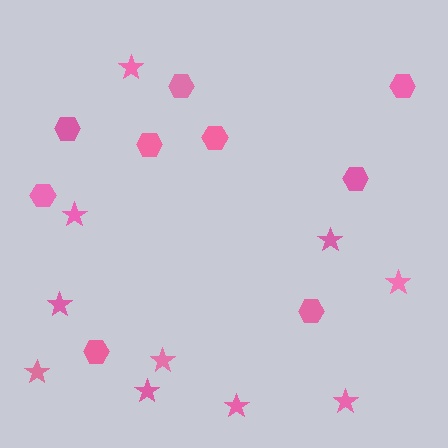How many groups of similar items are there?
There are 2 groups: one group of stars (10) and one group of hexagons (9).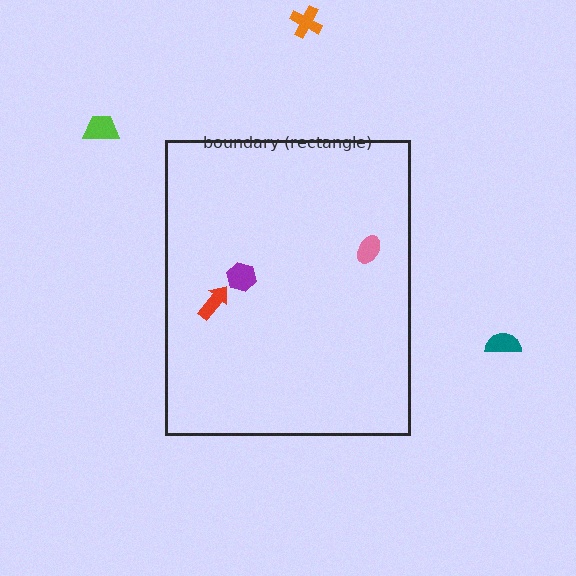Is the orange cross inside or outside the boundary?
Outside.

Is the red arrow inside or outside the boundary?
Inside.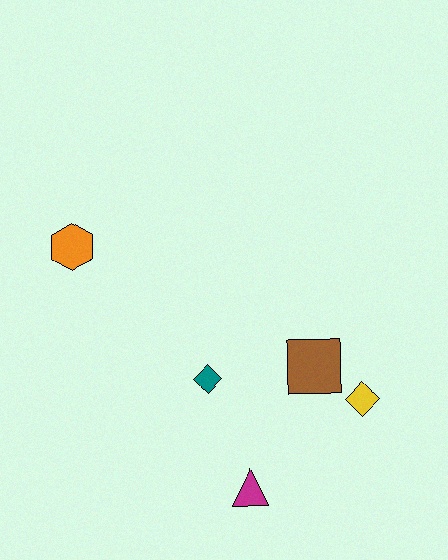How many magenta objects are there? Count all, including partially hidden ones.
There is 1 magenta object.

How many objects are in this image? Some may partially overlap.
There are 5 objects.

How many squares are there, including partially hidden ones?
There is 1 square.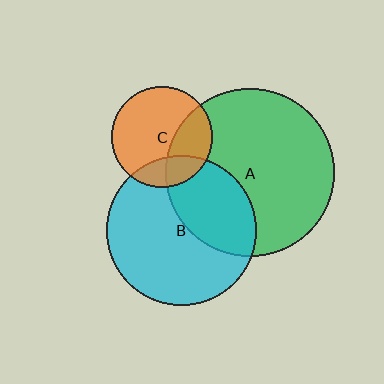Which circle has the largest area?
Circle A (green).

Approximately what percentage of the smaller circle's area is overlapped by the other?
Approximately 30%.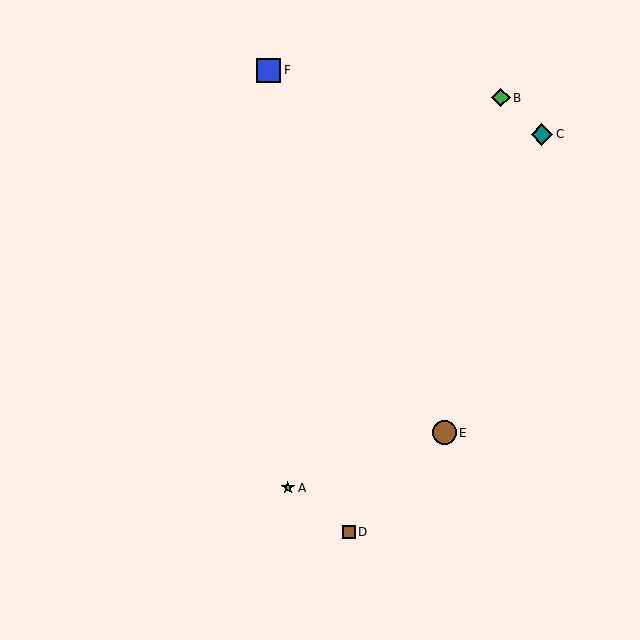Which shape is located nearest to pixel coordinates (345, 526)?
The brown square (labeled D) at (349, 532) is nearest to that location.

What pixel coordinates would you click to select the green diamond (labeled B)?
Click at (501, 98) to select the green diamond B.